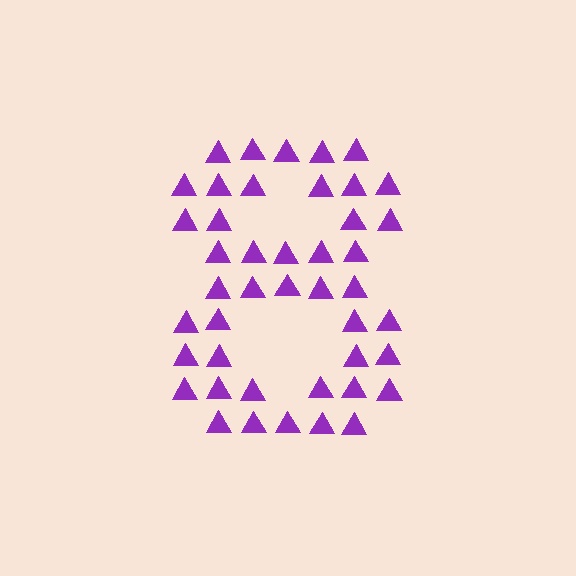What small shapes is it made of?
It is made of small triangles.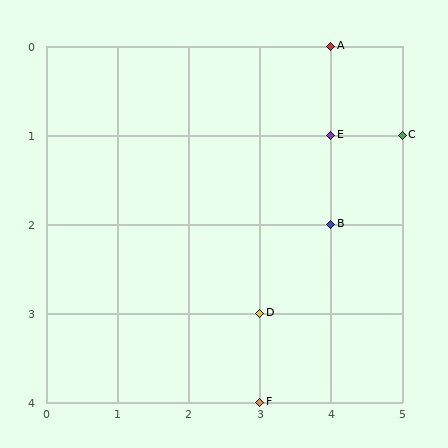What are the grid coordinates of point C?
Point C is at grid coordinates (5, 1).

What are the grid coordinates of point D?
Point D is at grid coordinates (3, 3).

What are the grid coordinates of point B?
Point B is at grid coordinates (4, 2).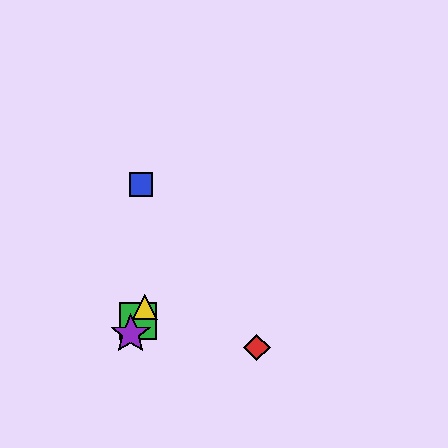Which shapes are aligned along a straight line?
The green square, the yellow triangle, the purple star are aligned along a straight line.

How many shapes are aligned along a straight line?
3 shapes (the green square, the yellow triangle, the purple star) are aligned along a straight line.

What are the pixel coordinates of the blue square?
The blue square is at (141, 185).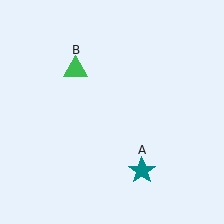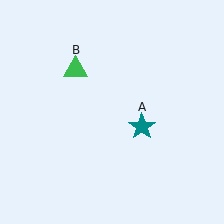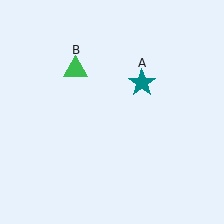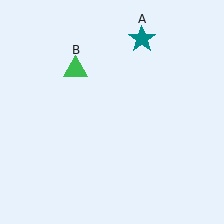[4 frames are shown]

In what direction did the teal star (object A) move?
The teal star (object A) moved up.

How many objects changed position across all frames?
1 object changed position: teal star (object A).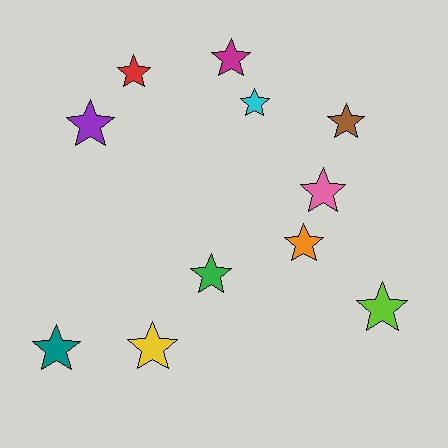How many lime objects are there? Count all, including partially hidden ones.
There is 1 lime object.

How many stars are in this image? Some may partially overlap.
There are 11 stars.